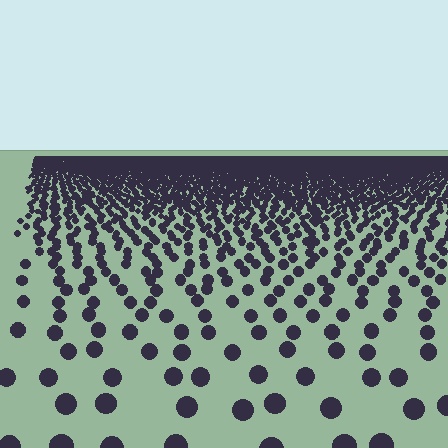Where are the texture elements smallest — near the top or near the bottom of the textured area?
Near the top.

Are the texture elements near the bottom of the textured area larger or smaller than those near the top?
Larger. Near the bottom, elements are closer to the viewer and appear at a bigger on-screen size.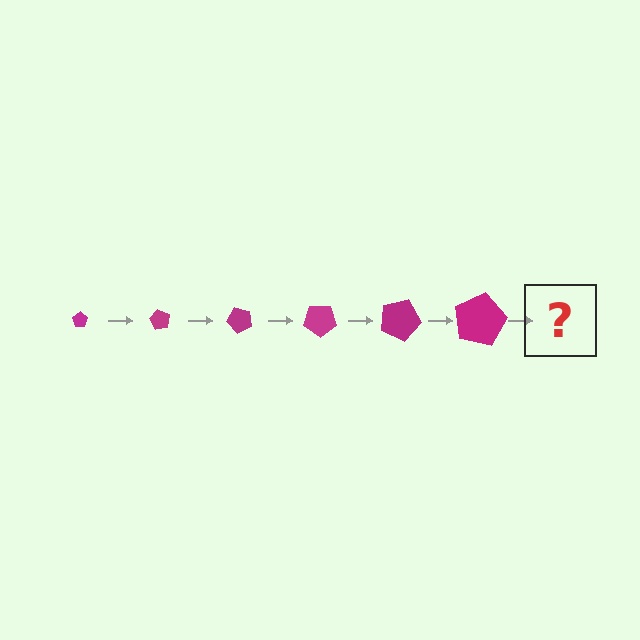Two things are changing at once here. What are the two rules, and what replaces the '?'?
The two rules are that the pentagon grows larger each step and it rotates 60 degrees each step. The '?' should be a pentagon, larger than the previous one and rotated 360 degrees from the start.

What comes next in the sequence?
The next element should be a pentagon, larger than the previous one and rotated 360 degrees from the start.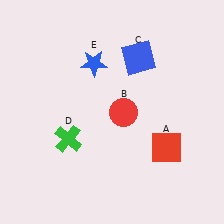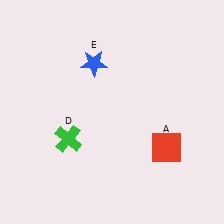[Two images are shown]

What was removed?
The blue square (C), the red circle (B) were removed in Image 2.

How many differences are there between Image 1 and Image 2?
There are 2 differences between the two images.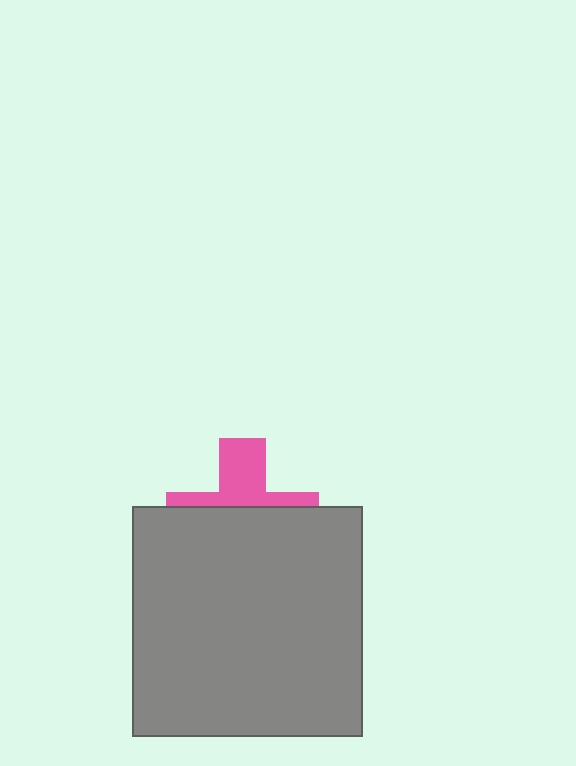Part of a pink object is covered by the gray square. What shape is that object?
It is a cross.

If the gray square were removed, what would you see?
You would see the complete pink cross.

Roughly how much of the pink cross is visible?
A small part of it is visible (roughly 38%).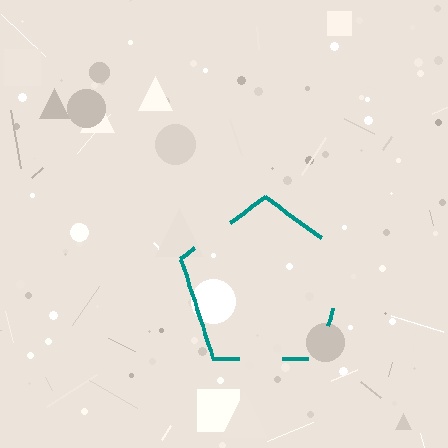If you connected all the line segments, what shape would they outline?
They would outline a pentagon.